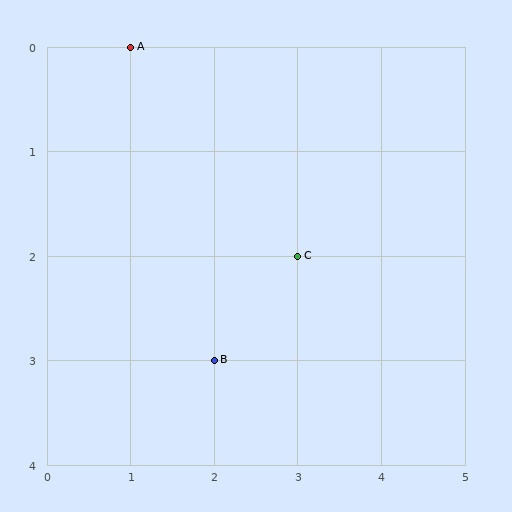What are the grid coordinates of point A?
Point A is at grid coordinates (1, 0).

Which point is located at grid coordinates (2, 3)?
Point B is at (2, 3).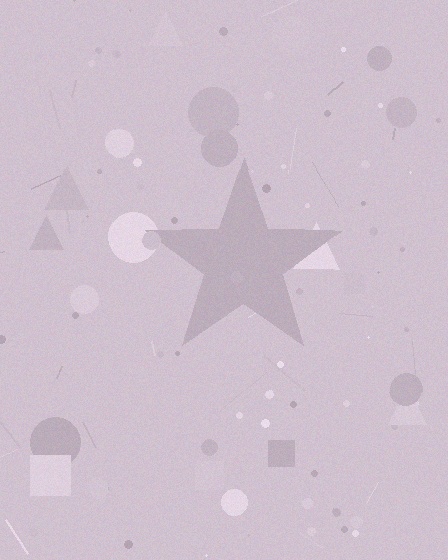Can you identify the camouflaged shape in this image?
The camouflaged shape is a star.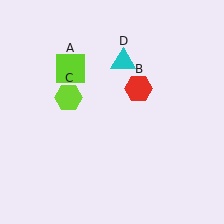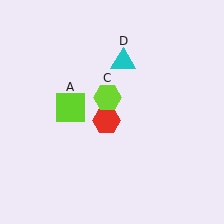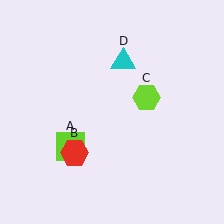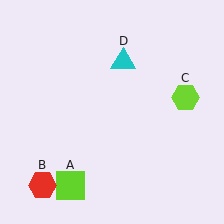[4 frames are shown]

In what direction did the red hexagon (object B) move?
The red hexagon (object B) moved down and to the left.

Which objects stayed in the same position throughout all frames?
Cyan triangle (object D) remained stationary.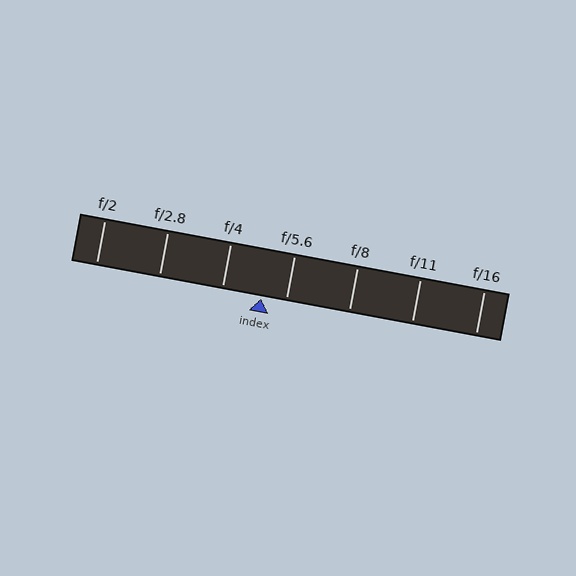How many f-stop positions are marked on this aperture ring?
There are 7 f-stop positions marked.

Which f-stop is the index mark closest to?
The index mark is closest to f/5.6.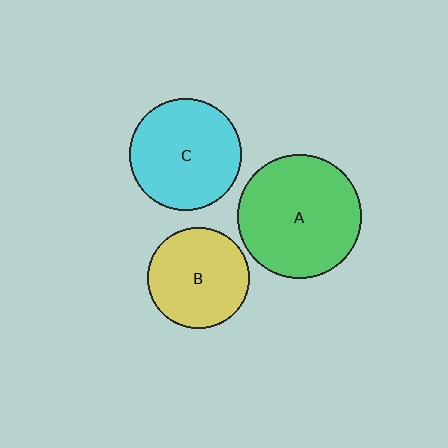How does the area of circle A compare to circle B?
Approximately 1.5 times.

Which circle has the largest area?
Circle A (green).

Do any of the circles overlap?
No, none of the circles overlap.